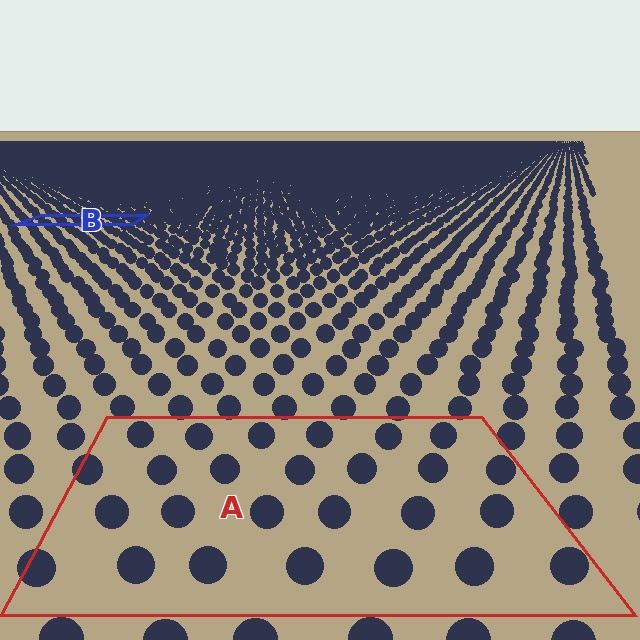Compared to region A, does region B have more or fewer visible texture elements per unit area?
Region B has more texture elements per unit area — they are packed more densely because it is farther away.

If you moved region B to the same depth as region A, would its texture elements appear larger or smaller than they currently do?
They would appear larger. At a closer depth, the same texture elements are projected at a bigger on-screen size.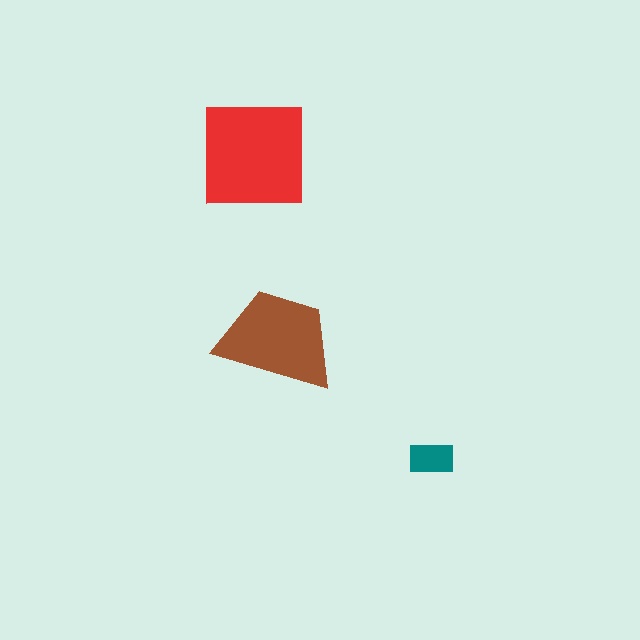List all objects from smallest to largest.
The teal rectangle, the brown trapezoid, the red square.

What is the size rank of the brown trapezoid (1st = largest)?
2nd.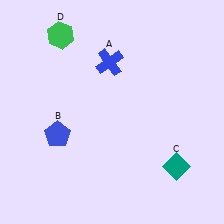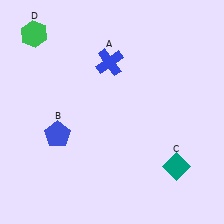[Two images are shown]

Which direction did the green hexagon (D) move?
The green hexagon (D) moved left.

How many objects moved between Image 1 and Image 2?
1 object moved between the two images.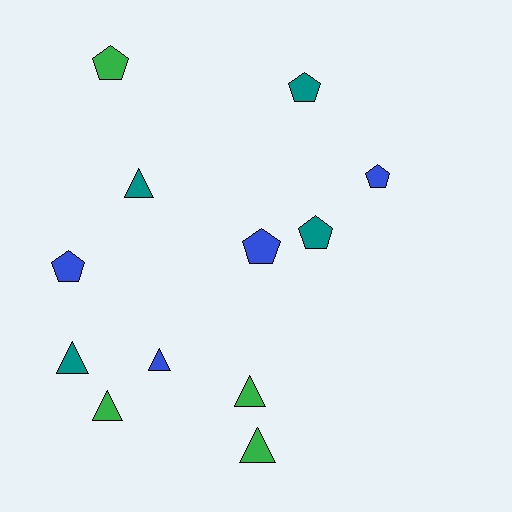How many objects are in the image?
There are 12 objects.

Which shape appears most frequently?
Triangle, with 6 objects.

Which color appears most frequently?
Teal, with 4 objects.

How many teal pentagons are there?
There are 2 teal pentagons.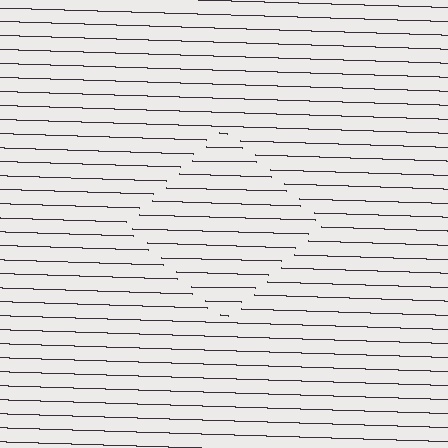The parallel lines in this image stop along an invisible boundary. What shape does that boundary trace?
An illusory square. The interior of the shape contains the same grating, shifted by half a period — the contour is defined by the phase discontinuity where line-ends from the inner and outer gratings abut.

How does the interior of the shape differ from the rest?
The interior of the shape contains the same grating, shifted by half a period — the contour is defined by the phase discontinuity where line-ends from the inner and outer gratings abut.